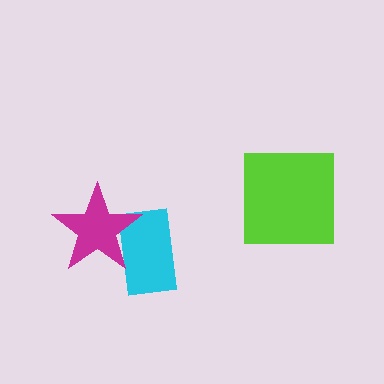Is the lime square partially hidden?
No, no other shape covers it.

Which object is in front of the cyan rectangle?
The magenta star is in front of the cyan rectangle.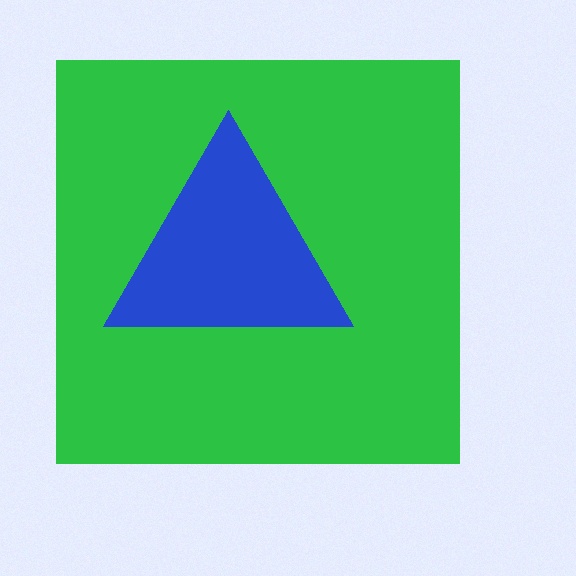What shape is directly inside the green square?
The blue triangle.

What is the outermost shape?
The green square.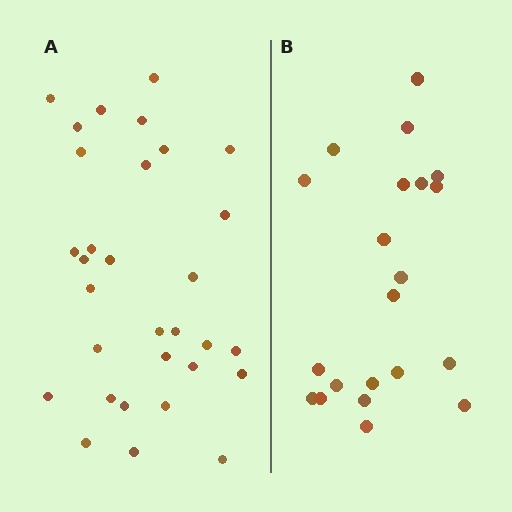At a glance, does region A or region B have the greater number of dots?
Region A (the left region) has more dots.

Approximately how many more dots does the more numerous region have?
Region A has roughly 10 or so more dots than region B.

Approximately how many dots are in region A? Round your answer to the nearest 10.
About 30 dots. (The exact count is 31, which rounds to 30.)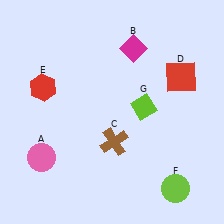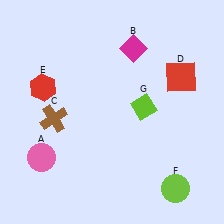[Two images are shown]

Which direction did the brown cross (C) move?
The brown cross (C) moved left.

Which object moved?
The brown cross (C) moved left.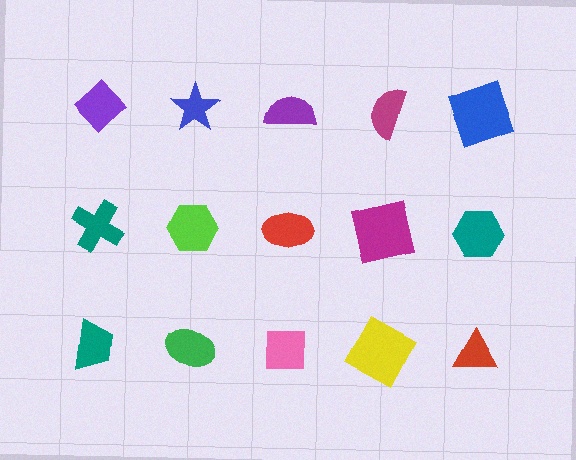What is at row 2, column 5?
A teal hexagon.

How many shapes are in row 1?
5 shapes.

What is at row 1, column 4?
A magenta semicircle.